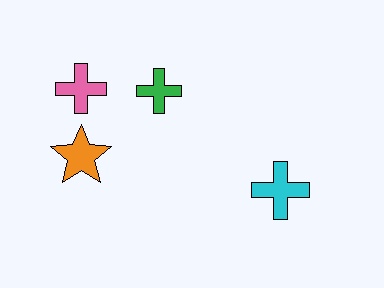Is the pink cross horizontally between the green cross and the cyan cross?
No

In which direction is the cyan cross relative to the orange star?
The cyan cross is to the right of the orange star.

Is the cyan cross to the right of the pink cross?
Yes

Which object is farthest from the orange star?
The cyan cross is farthest from the orange star.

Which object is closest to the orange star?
The pink cross is closest to the orange star.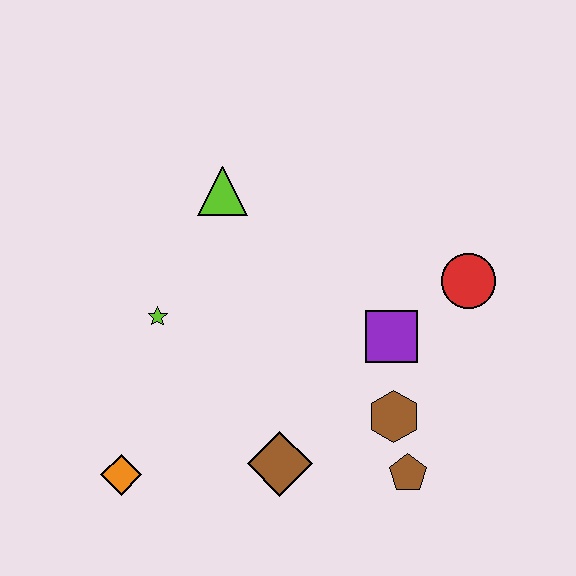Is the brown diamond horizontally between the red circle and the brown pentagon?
No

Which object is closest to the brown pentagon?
The brown hexagon is closest to the brown pentagon.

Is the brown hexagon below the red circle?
Yes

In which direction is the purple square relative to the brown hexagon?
The purple square is above the brown hexagon.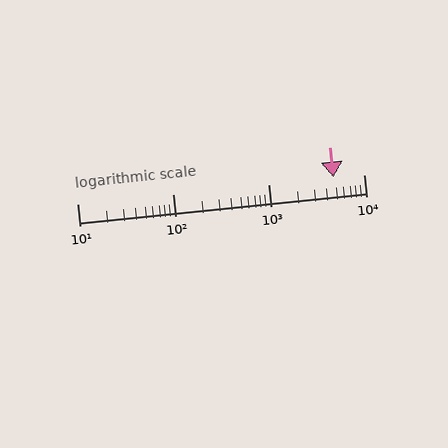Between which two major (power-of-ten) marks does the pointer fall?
The pointer is between 1000 and 10000.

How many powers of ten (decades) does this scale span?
The scale spans 3 decades, from 10 to 10000.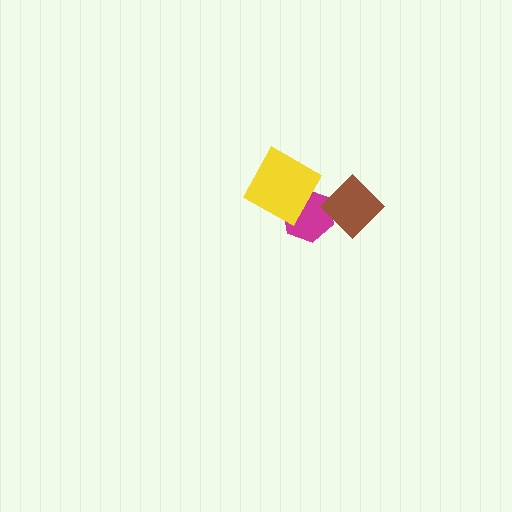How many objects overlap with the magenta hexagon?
2 objects overlap with the magenta hexagon.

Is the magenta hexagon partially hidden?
Yes, it is partially covered by another shape.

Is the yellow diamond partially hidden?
No, no other shape covers it.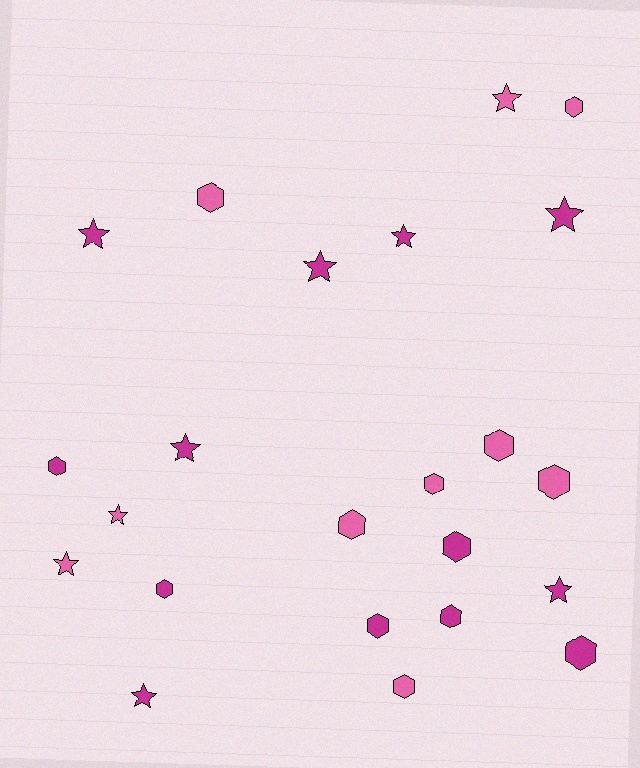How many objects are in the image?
There are 23 objects.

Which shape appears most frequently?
Hexagon, with 13 objects.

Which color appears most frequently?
Magenta, with 13 objects.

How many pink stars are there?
There are 3 pink stars.